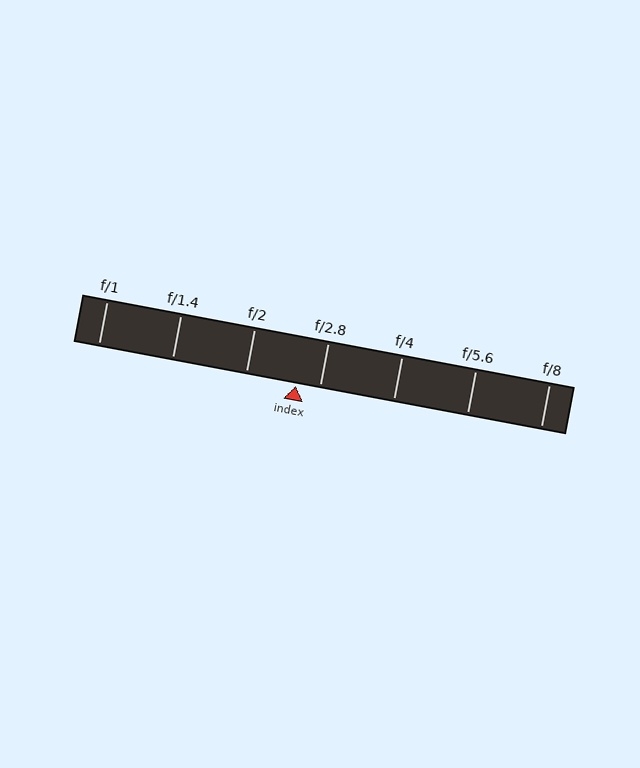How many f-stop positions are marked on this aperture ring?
There are 7 f-stop positions marked.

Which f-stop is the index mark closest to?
The index mark is closest to f/2.8.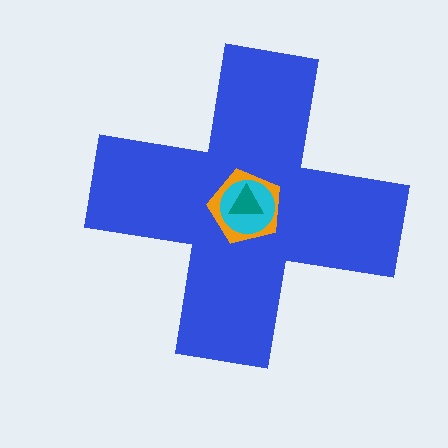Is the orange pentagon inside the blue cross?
Yes.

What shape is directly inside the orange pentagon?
The cyan circle.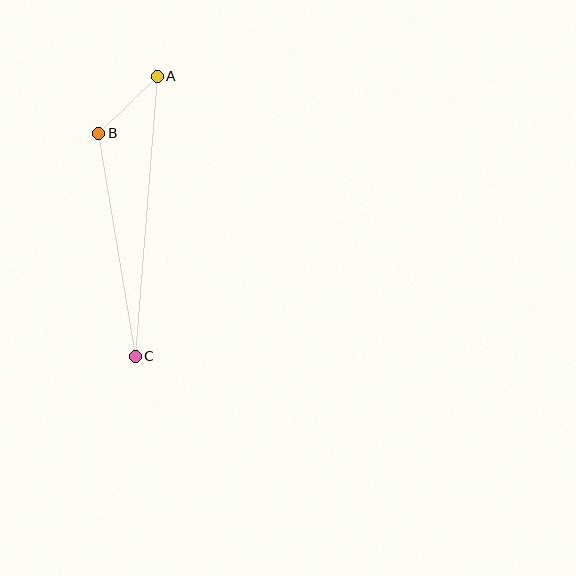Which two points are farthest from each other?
Points A and C are farthest from each other.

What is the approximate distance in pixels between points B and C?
The distance between B and C is approximately 226 pixels.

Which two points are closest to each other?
Points A and B are closest to each other.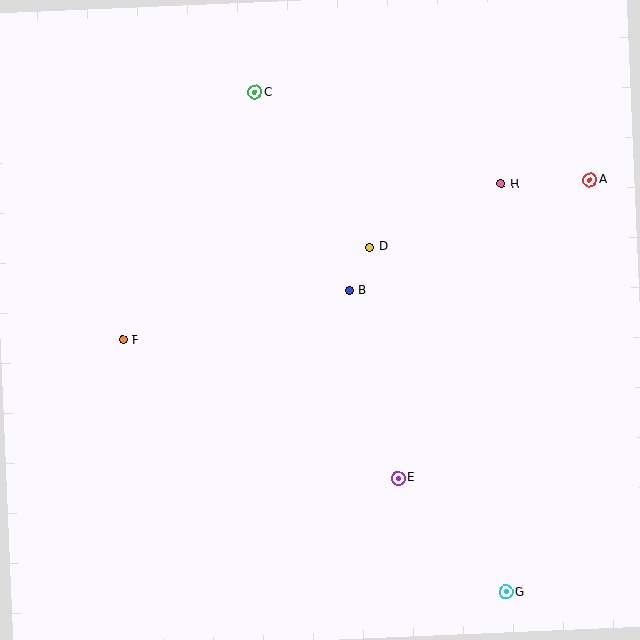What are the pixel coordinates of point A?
Point A is at (590, 180).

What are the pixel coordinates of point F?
Point F is at (123, 340).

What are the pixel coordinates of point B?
Point B is at (349, 290).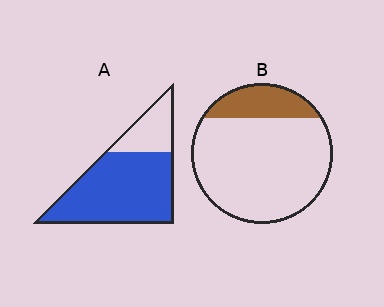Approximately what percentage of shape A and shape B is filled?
A is approximately 75% and B is approximately 20%.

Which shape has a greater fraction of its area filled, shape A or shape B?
Shape A.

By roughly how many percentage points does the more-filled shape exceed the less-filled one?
By roughly 55 percentage points (A over B).